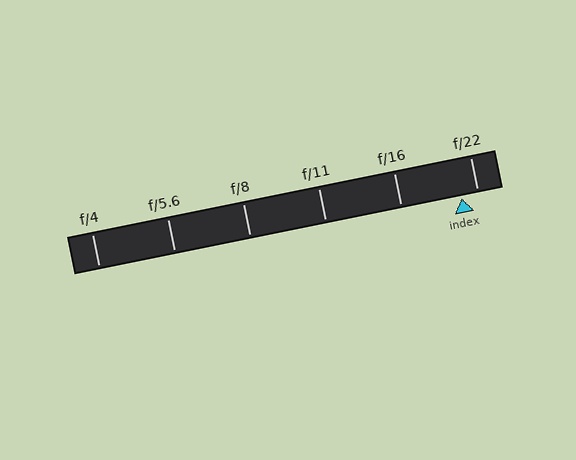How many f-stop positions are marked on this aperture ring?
There are 6 f-stop positions marked.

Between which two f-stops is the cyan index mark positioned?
The index mark is between f/16 and f/22.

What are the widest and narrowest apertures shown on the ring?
The widest aperture shown is f/4 and the narrowest is f/22.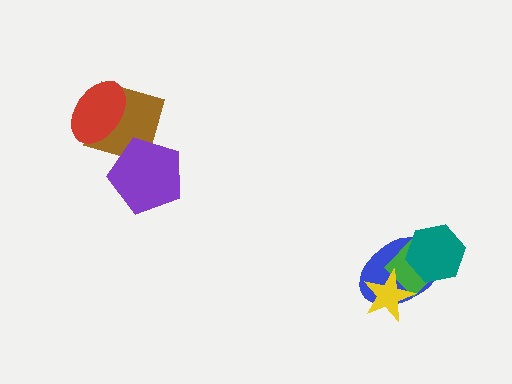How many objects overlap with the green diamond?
3 objects overlap with the green diamond.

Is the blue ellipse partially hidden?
Yes, it is partially covered by another shape.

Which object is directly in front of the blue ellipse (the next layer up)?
The green diamond is directly in front of the blue ellipse.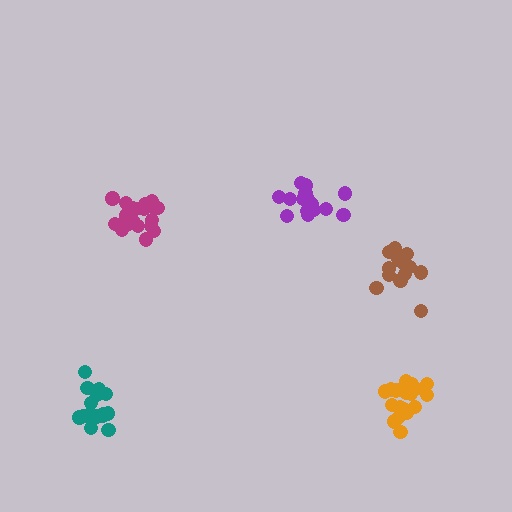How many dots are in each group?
Group 1: 21 dots, Group 2: 16 dots, Group 3: 19 dots, Group 4: 17 dots, Group 5: 15 dots (88 total).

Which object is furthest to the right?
The orange cluster is rightmost.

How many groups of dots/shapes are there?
There are 5 groups.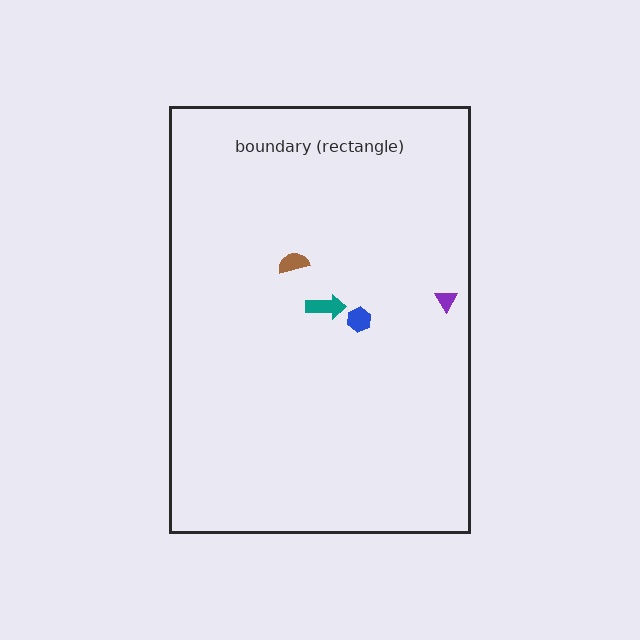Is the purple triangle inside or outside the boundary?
Inside.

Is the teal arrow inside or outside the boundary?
Inside.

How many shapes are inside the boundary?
4 inside, 0 outside.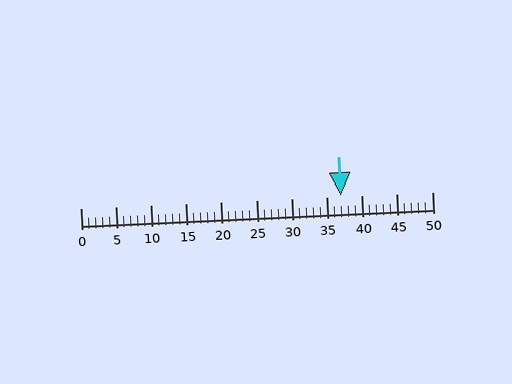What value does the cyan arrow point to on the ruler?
The cyan arrow points to approximately 37.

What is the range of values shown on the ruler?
The ruler shows values from 0 to 50.